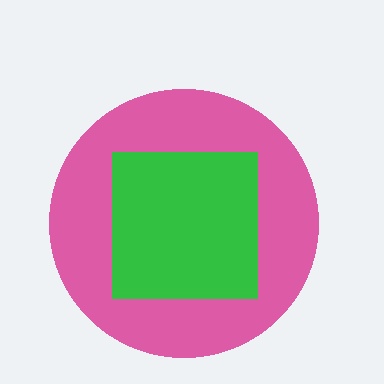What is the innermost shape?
The green square.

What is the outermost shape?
The pink circle.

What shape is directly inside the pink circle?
The green square.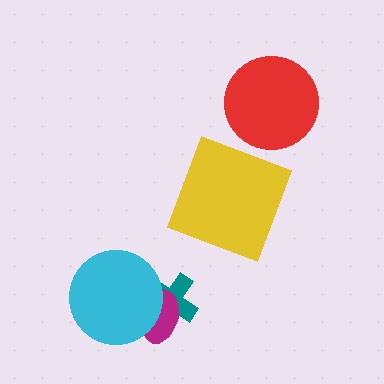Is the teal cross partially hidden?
Yes, it is partially covered by another shape.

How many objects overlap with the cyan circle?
2 objects overlap with the cyan circle.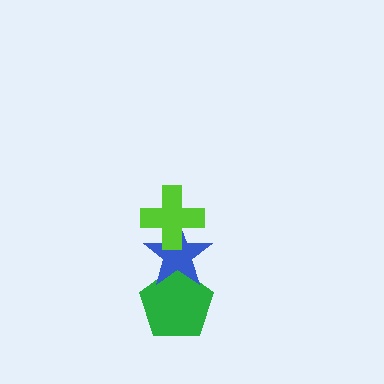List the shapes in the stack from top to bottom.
From top to bottom: the lime cross, the blue star, the green pentagon.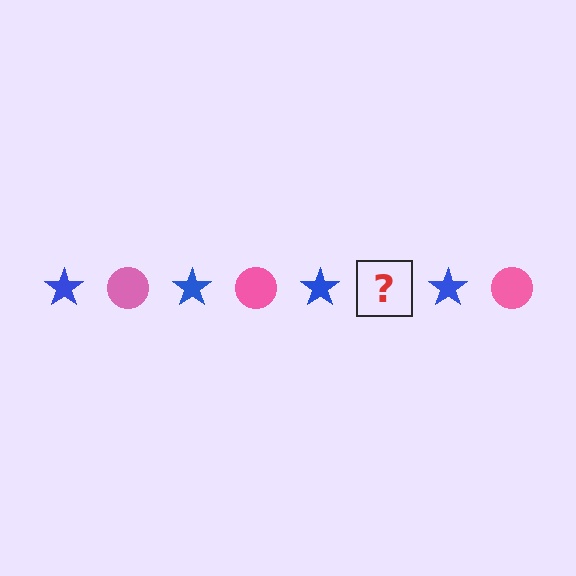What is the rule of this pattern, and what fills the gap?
The rule is that the pattern alternates between blue star and pink circle. The gap should be filled with a pink circle.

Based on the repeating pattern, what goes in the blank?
The blank should be a pink circle.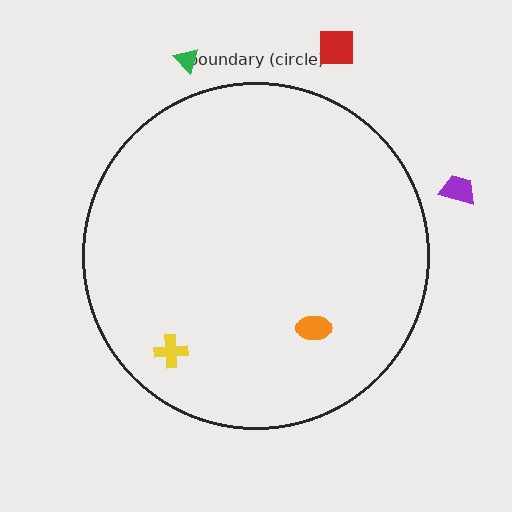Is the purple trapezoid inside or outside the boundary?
Outside.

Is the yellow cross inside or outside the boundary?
Inside.